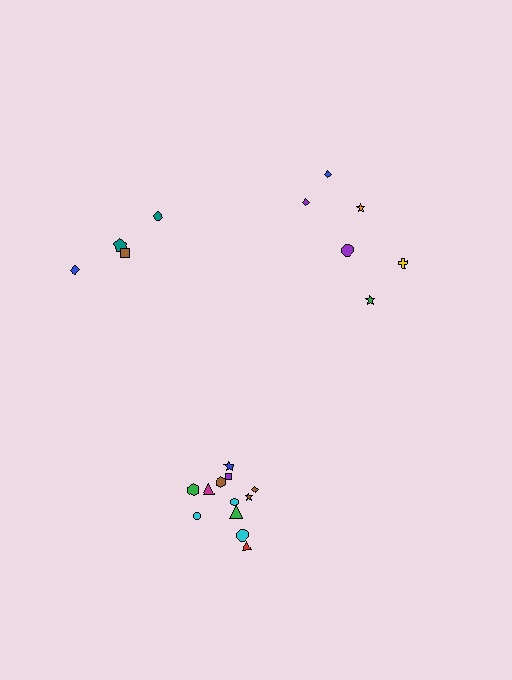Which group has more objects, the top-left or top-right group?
The top-right group.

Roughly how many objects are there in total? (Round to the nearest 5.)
Roughly 20 objects in total.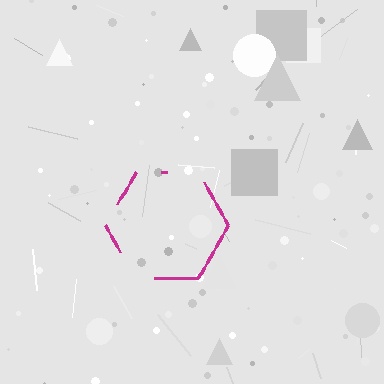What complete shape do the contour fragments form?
The contour fragments form a hexagon.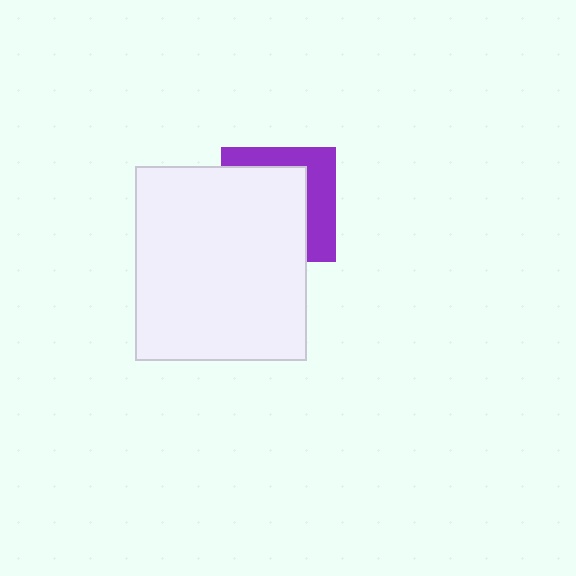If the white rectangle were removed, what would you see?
You would see the complete purple square.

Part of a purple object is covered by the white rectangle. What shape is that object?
It is a square.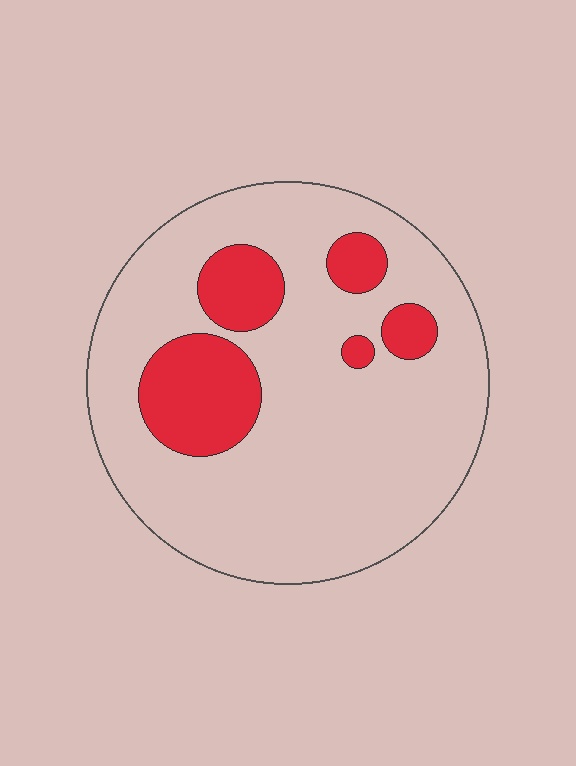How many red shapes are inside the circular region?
5.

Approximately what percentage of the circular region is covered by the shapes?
Approximately 20%.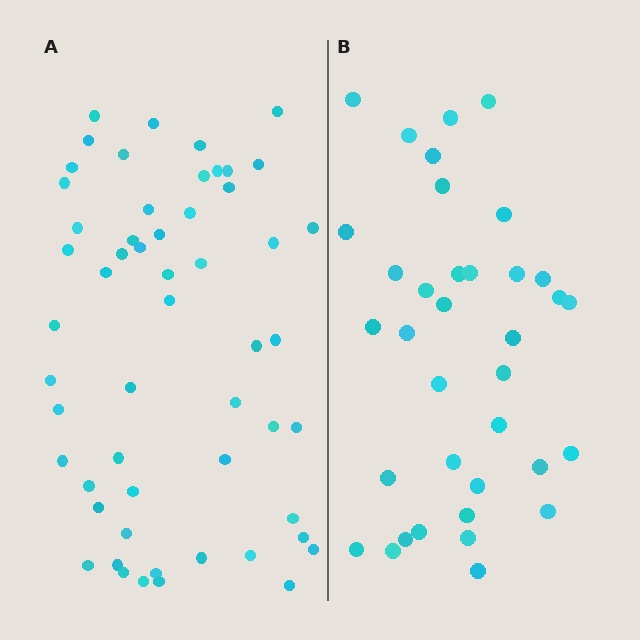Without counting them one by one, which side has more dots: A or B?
Region A (the left region) has more dots.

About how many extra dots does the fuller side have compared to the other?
Region A has approximately 20 more dots than region B.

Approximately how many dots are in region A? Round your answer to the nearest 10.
About 60 dots. (The exact count is 55, which rounds to 60.)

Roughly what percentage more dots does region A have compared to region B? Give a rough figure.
About 55% more.